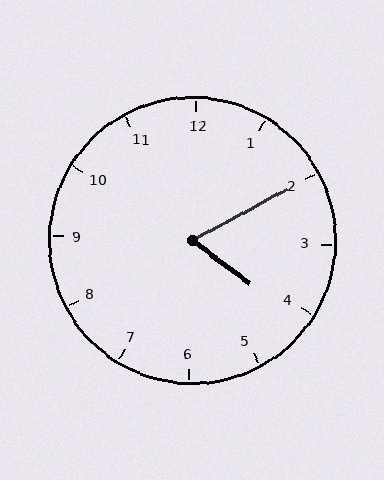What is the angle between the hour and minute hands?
Approximately 65 degrees.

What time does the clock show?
4:10.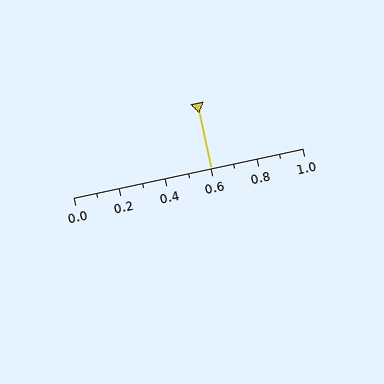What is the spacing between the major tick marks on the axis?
The major ticks are spaced 0.2 apart.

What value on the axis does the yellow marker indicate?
The marker indicates approximately 0.6.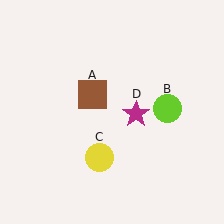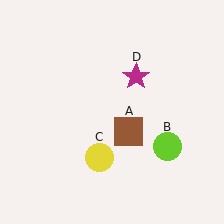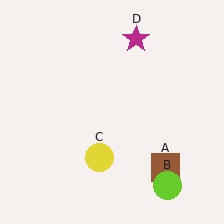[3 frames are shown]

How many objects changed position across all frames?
3 objects changed position: brown square (object A), lime circle (object B), magenta star (object D).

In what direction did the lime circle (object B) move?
The lime circle (object B) moved down.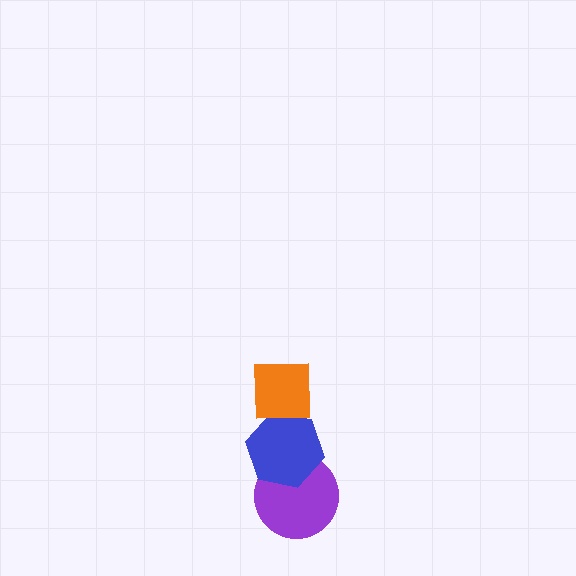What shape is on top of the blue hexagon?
The orange square is on top of the blue hexagon.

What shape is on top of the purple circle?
The blue hexagon is on top of the purple circle.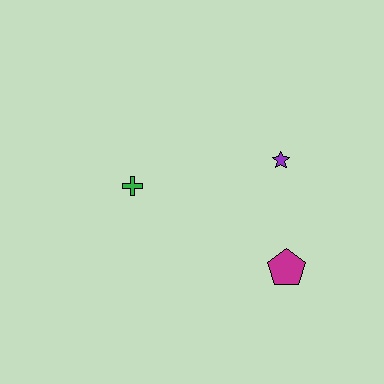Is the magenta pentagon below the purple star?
Yes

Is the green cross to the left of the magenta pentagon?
Yes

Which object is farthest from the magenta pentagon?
The green cross is farthest from the magenta pentagon.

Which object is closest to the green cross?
The purple star is closest to the green cross.